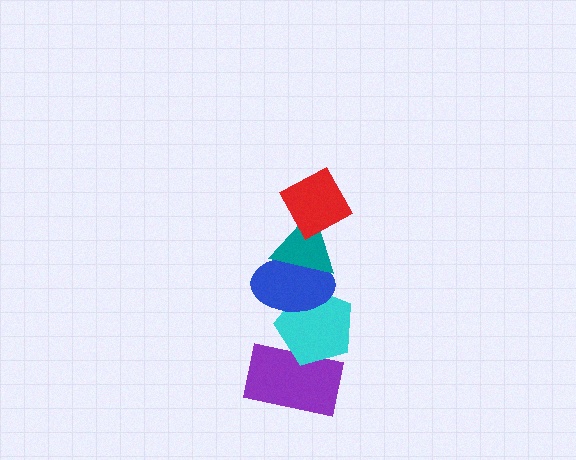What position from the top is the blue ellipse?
The blue ellipse is 3rd from the top.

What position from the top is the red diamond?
The red diamond is 1st from the top.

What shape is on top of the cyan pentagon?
The blue ellipse is on top of the cyan pentagon.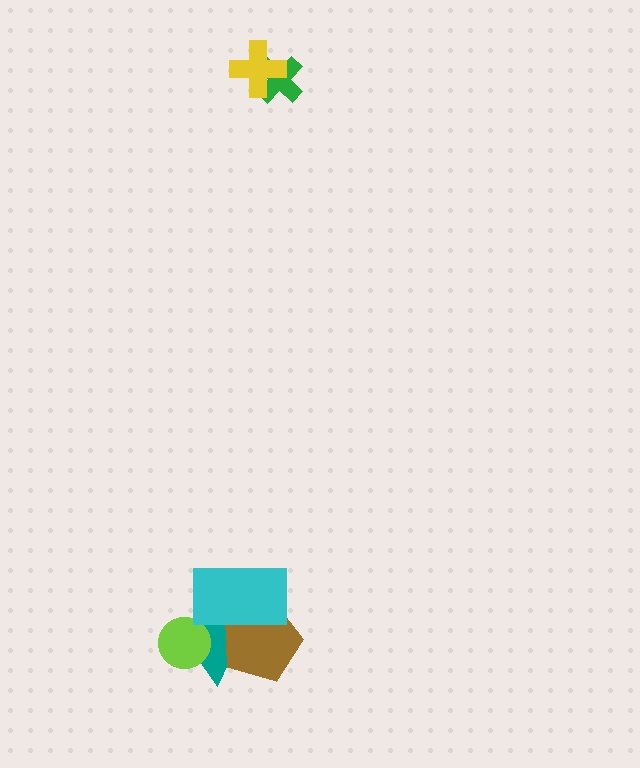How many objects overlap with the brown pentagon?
2 objects overlap with the brown pentagon.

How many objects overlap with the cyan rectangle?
2 objects overlap with the cyan rectangle.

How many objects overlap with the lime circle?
1 object overlaps with the lime circle.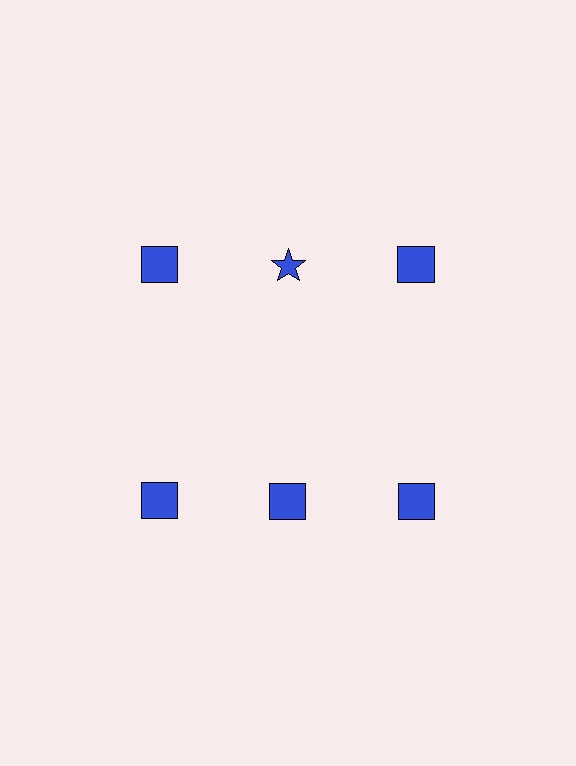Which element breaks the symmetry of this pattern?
The blue star in the top row, second from left column breaks the symmetry. All other shapes are blue squares.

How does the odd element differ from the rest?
It has a different shape: star instead of square.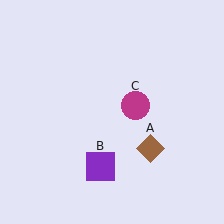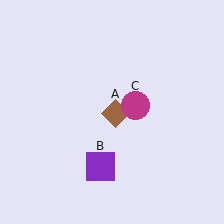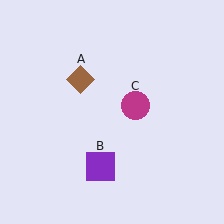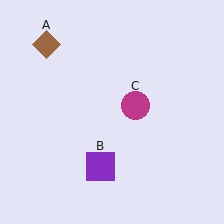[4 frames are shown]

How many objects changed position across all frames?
1 object changed position: brown diamond (object A).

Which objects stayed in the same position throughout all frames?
Purple square (object B) and magenta circle (object C) remained stationary.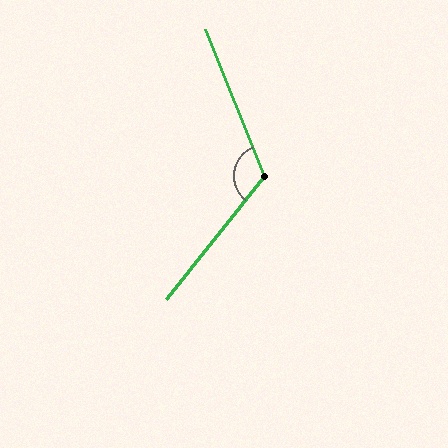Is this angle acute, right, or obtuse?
It is obtuse.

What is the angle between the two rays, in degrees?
Approximately 119 degrees.